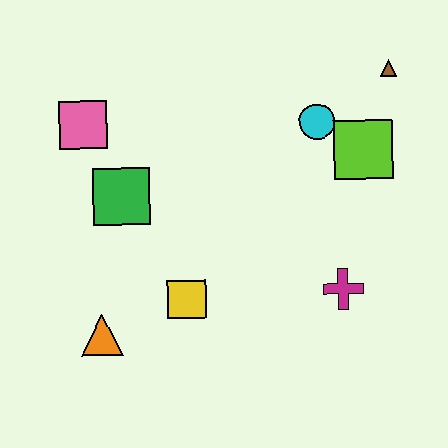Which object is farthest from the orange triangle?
The brown triangle is farthest from the orange triangle.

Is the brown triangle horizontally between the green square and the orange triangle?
No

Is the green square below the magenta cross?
No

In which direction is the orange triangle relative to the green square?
The orange triangle is below the green square.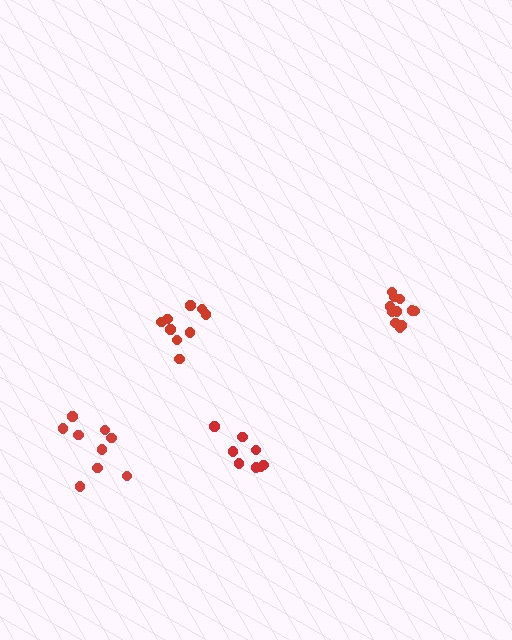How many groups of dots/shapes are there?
There are 4 groups.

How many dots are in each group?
Group 1: 8 dots, Group 2: 9 dots, Group 3: 9 dots, Group 4: 11 dots (37 total).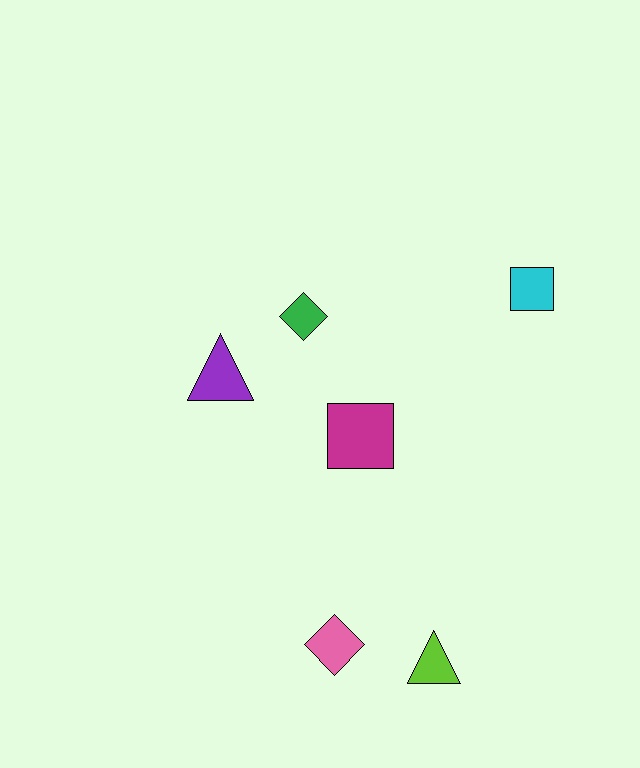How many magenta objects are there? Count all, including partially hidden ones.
There is 1 magenta object.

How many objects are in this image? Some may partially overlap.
There are 6 objects.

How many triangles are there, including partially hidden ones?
There are 2 triangles.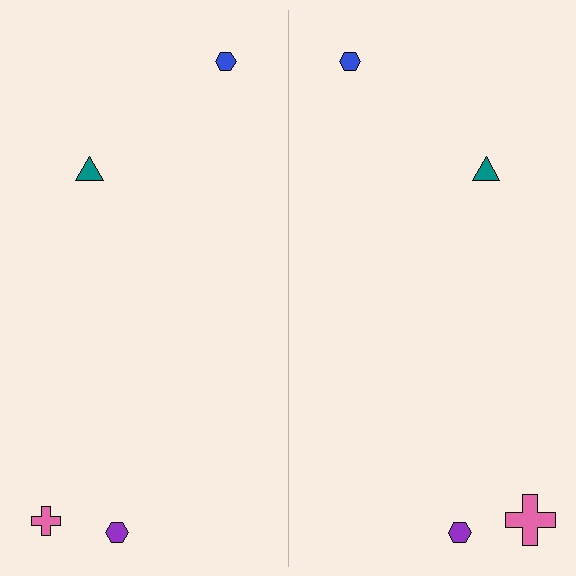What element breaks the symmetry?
The pink cross on the right side has a different size than its mirror counterpart.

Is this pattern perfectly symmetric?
No, the pattern is not perfectly symmetric. The pink cross on the right side has a different size than its mirror counterpart.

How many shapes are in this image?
There are 8 shapes in this image.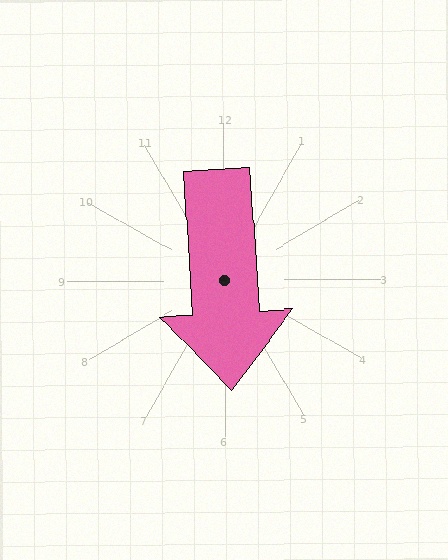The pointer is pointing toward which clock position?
Roughly 6 o'clock.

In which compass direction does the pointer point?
South.